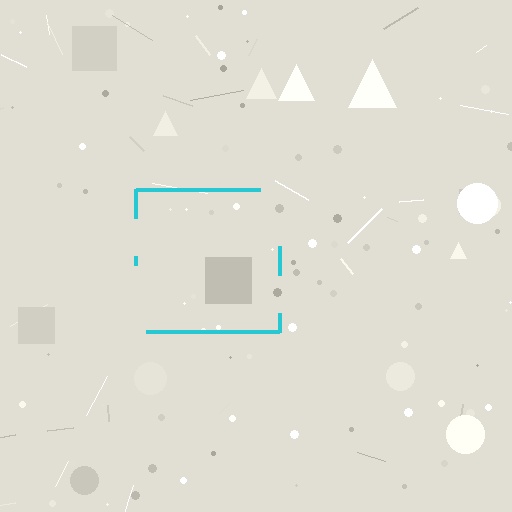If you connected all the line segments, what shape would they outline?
They would outline a square.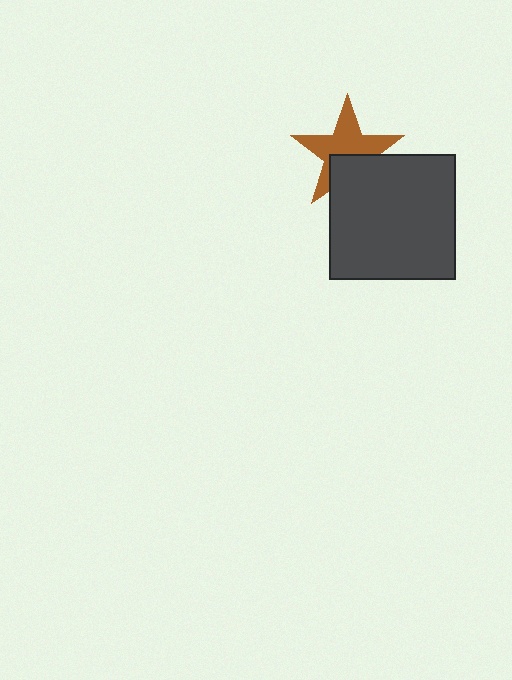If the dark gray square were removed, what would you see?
You would see the complete brown star.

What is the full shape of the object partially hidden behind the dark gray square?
The partially hidden object is a brown star.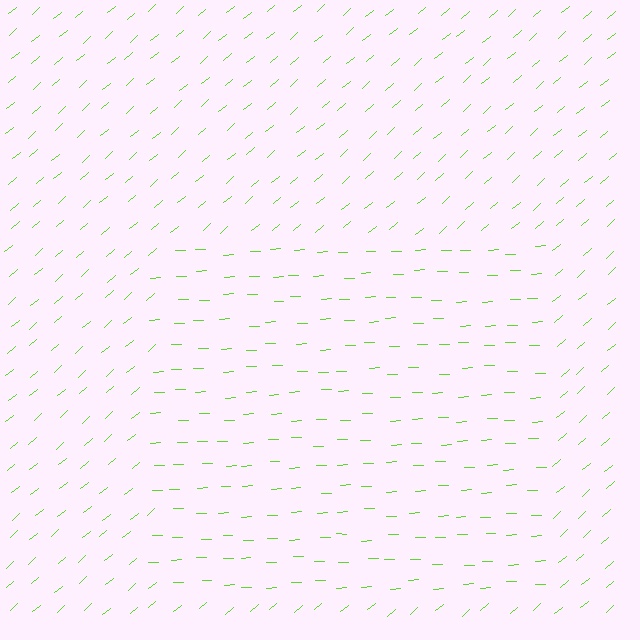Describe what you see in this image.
The image is filled with small lime line segments. A rectangle region in the image has lines oriented differently from the surrounding lines, creating a visible texture boundary.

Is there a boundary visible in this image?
Yes, there is a texture boundary formed by a change in line orientation.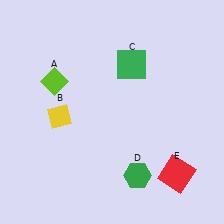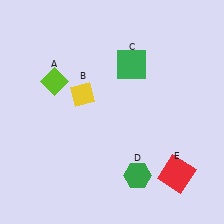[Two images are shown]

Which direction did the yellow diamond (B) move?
The yellow diamond (B) moved right.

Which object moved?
The yellow diamond (B) moved right.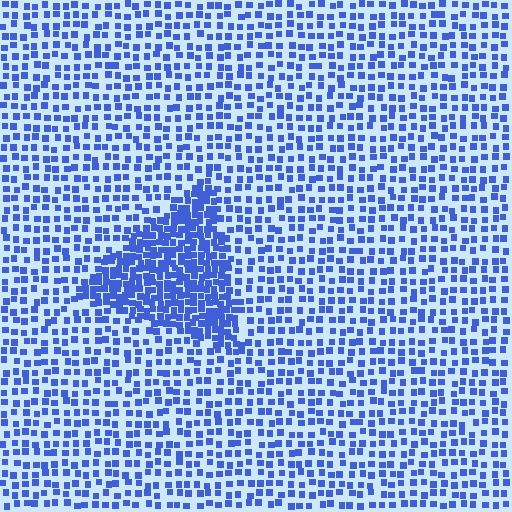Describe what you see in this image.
The image contains small blue elements arranged at two different densities. A triangle-shaped region is visible where the elements are more densely packed than the surrounding area.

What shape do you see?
I see a triangle.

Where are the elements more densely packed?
The elements are more densely packed inside the triangle boundary.